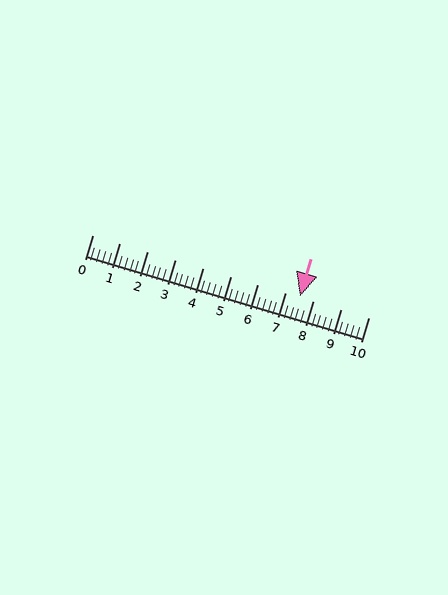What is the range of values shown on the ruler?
The ruler shows values from 0 to 10.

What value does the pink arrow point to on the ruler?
The pink arrow points to approximately 7.5.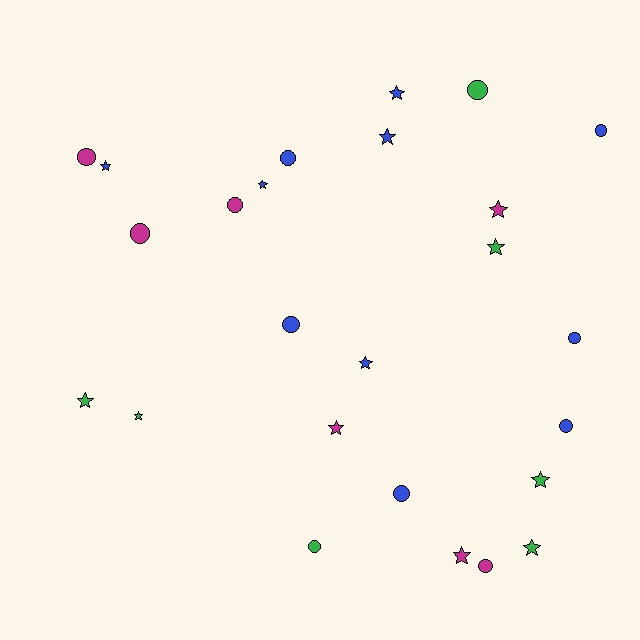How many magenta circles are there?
There are 4 magenta circles.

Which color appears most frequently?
Blue, with 11 objects.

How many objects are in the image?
There are 25 objects.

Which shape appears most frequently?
Star, with 13 objects.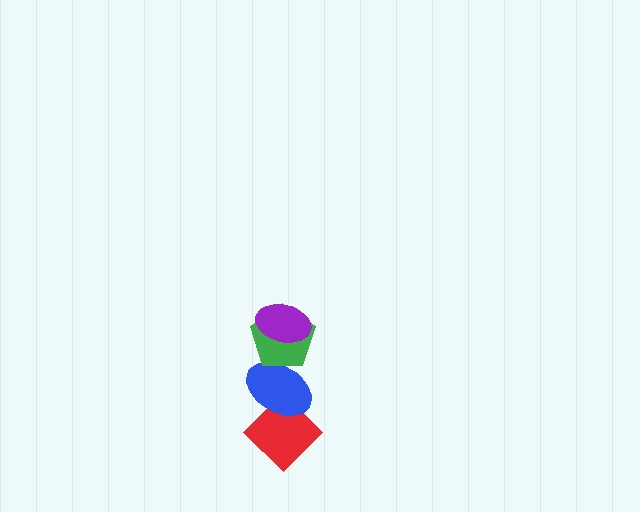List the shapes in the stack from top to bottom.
From top to bottom: the purple ellipse, the green pentagon, the blue ellipse, the red diamond.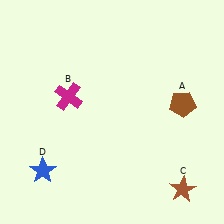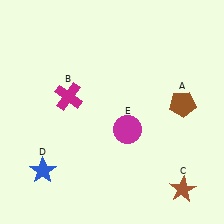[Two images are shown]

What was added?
A magenta circle (E) was added in Image 2.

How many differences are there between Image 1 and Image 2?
There is 1 difference between the two images.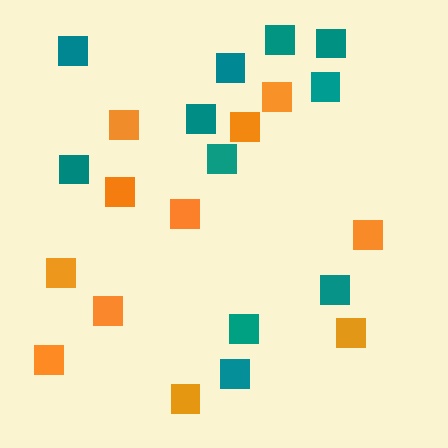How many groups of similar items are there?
There are 2 groups: one group of orange squares (11) and one group of teal squares (11).